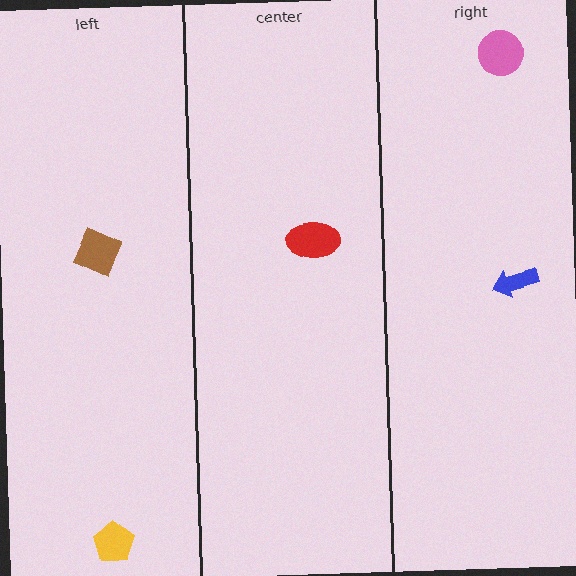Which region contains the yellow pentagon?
The left region.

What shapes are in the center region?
The red ellipse.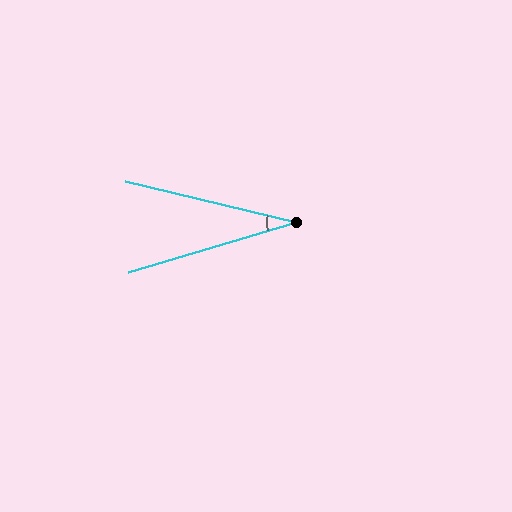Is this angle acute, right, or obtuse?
It is acute.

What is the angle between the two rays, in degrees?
Approximately 30 degrees.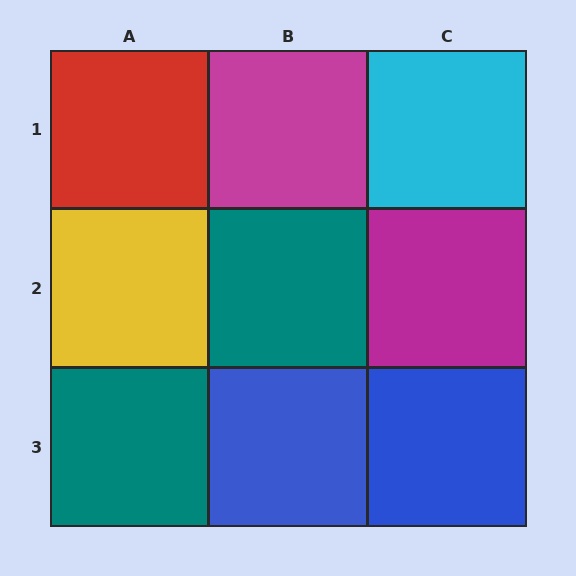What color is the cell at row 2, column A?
Yellow.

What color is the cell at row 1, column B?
Magenta.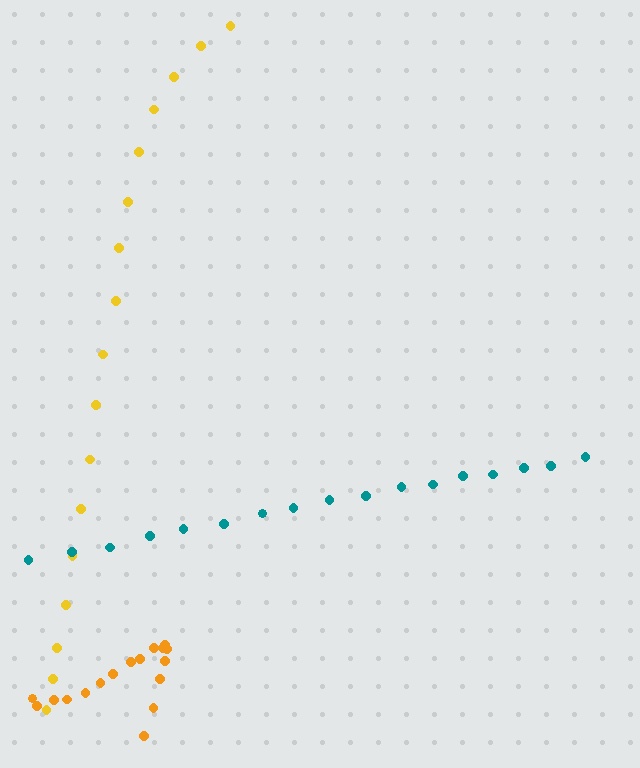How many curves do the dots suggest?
There are 3 distinct paths.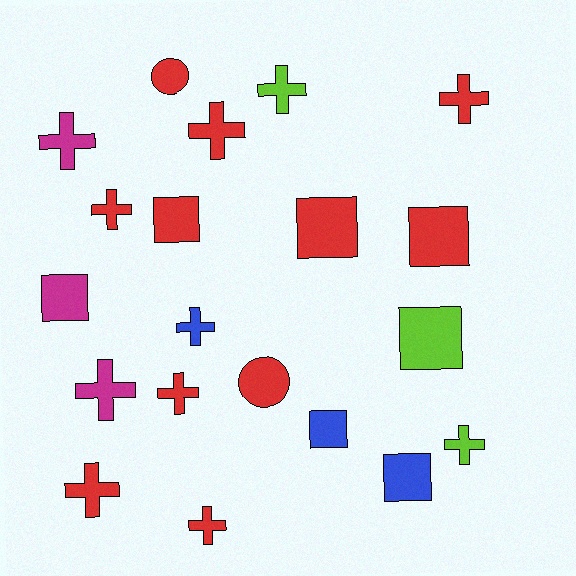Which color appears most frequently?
Red, with 11 objects.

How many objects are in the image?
There are 20 objects.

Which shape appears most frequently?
Cross, with 11 objects.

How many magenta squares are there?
There is 1 magenta square.